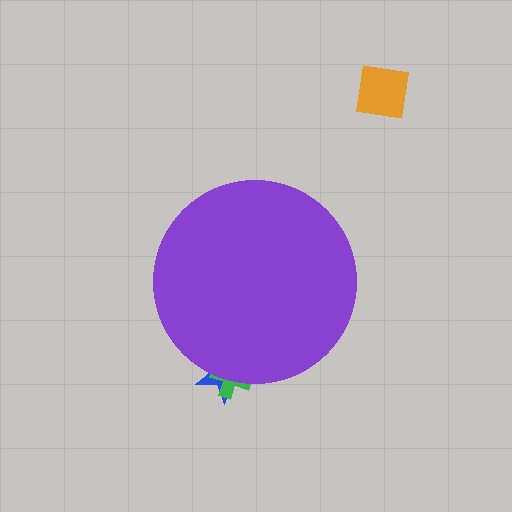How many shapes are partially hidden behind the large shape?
2 shapes are partially hidden.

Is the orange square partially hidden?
No, the orange square is fully visible.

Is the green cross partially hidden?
Yes, the green cross is partially hidden behind the purple circle.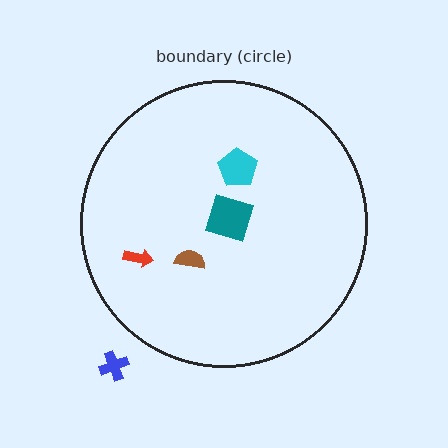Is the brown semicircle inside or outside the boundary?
Inside.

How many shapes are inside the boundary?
4 inside, 1 outside.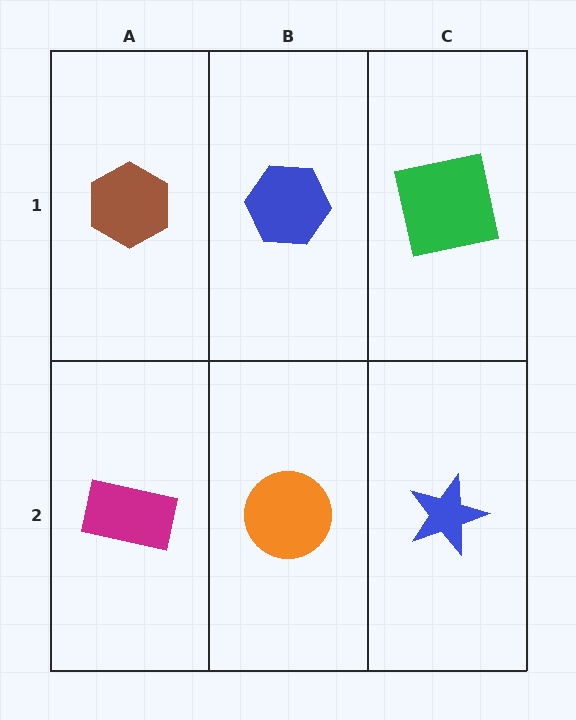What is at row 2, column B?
An orange circle.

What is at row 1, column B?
A blue hexagon.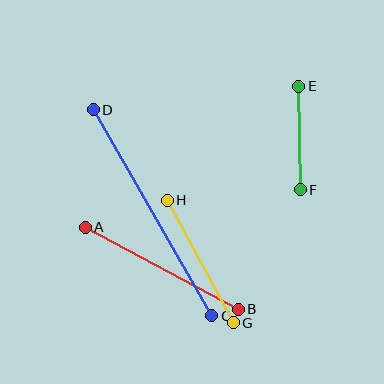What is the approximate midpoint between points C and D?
The midpoint is at approximately (153, 213) pixels.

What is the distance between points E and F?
The distance is approximately 104 pixels.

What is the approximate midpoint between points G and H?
The midpoint is at approximately (200, 262) pixels.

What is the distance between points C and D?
The distance is approximately 237 pixels.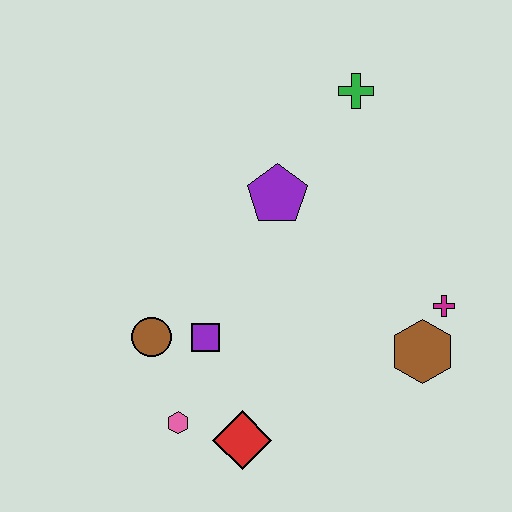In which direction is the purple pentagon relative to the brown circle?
The purple pentagon is above the brown circle.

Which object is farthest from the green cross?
The pink hexagon is farthest from the green cross.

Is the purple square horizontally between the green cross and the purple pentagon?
No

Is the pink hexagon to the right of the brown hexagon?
No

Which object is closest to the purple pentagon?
The green cross is closest to the purple pentagon.